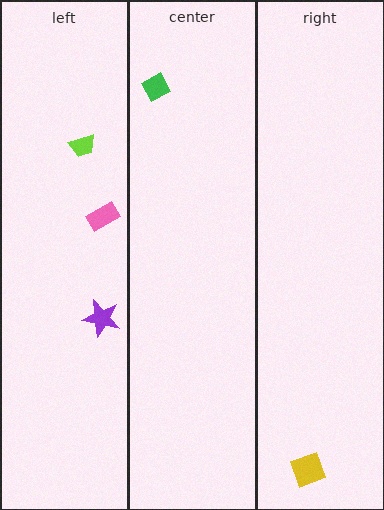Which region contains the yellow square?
The right region.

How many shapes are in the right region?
1.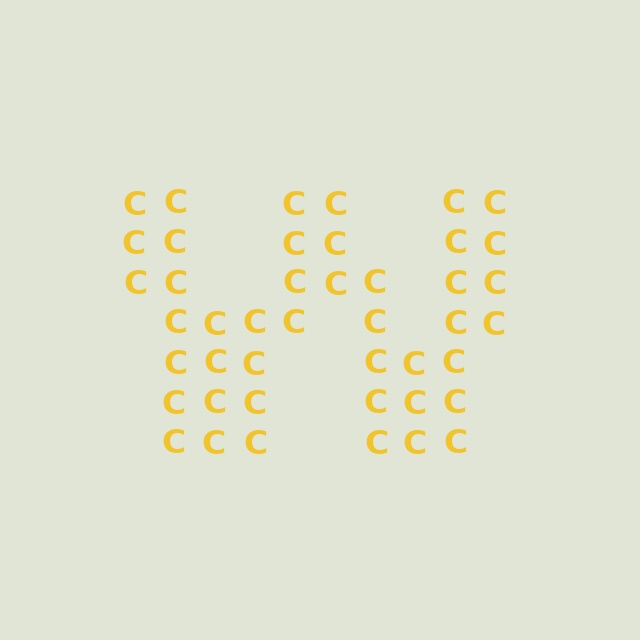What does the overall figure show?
The overall figure shows the letter W.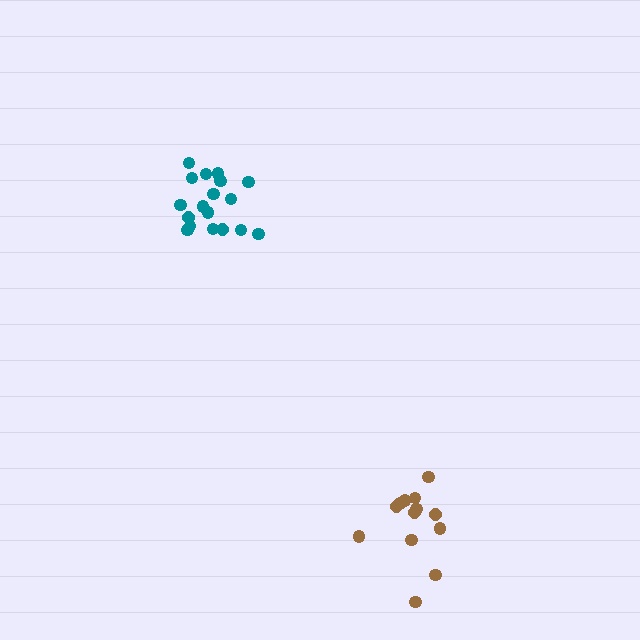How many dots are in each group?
Group 1: 18 dots, Group 2: 13 dots (31 total).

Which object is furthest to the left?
The teal cluster is leftmost.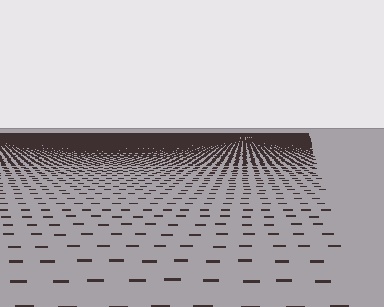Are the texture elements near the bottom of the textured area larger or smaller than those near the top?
Larger. Near the bottom, elements are closer to the viewer and appear at a bigger on-screen size.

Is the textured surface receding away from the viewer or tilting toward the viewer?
The surface is receding away from the viewer. Texture elements get smaller and denser toward the top.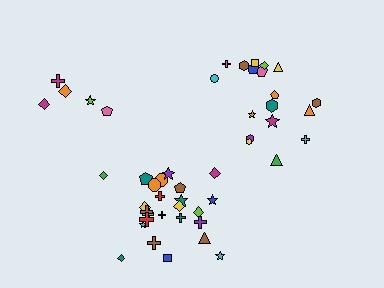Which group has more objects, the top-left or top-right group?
The top-right group.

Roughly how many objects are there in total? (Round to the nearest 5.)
Roughly 50 objects in total.